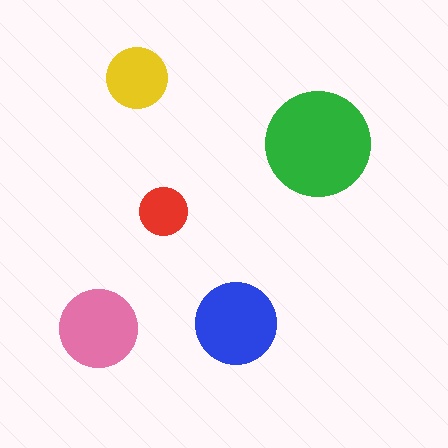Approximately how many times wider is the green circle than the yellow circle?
About 1.5 times wider.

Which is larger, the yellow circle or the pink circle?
The pink one.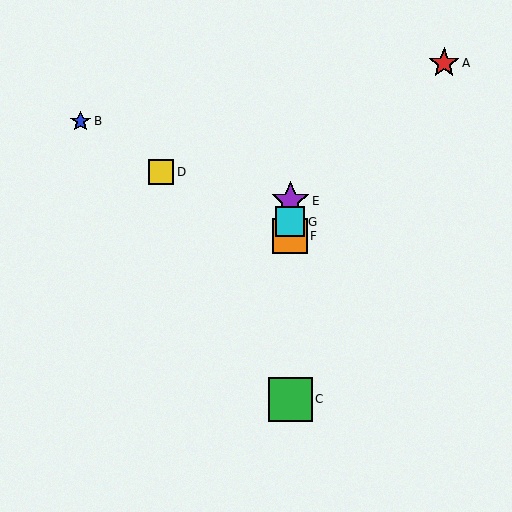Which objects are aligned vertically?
Objects C, E, F, G are aligned vertically.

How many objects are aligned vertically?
4 objects (C, E, F, G) are aligned vertically.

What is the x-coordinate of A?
Object A is at x≈444.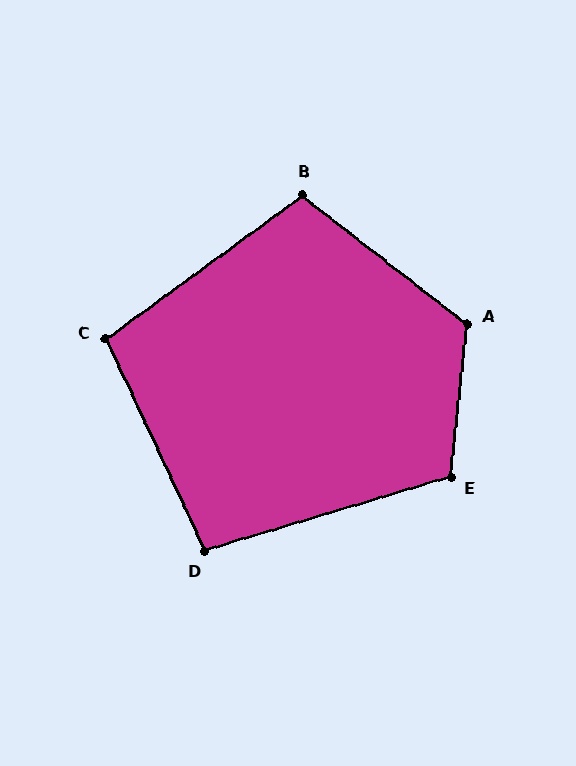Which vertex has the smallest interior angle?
D, at approximately 98 degrees.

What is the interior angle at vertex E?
Approximately 113 degrees (obtuse).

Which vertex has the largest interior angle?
A, at approximately 122 degrees.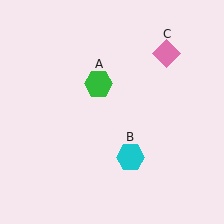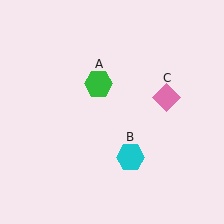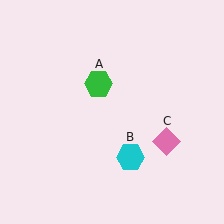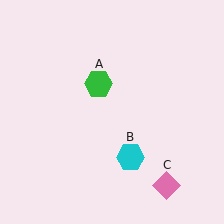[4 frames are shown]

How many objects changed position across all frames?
1 object changed position: pink diamond (object C).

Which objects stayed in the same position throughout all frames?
Green hexagon (object A) and cyan hexagon (object B) remained stationary.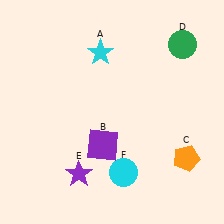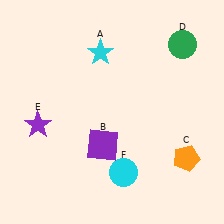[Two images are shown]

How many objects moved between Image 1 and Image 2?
1 object moved between the two images.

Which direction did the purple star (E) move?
The purple star (E) moved up.